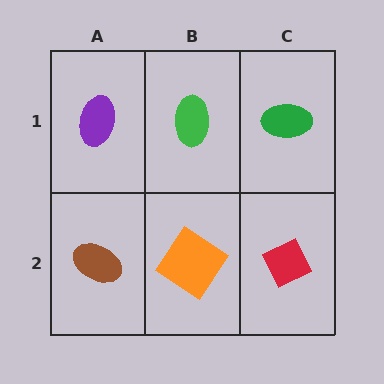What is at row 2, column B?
An orange diamond.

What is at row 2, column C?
A red diamond.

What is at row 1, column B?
A green ellipse.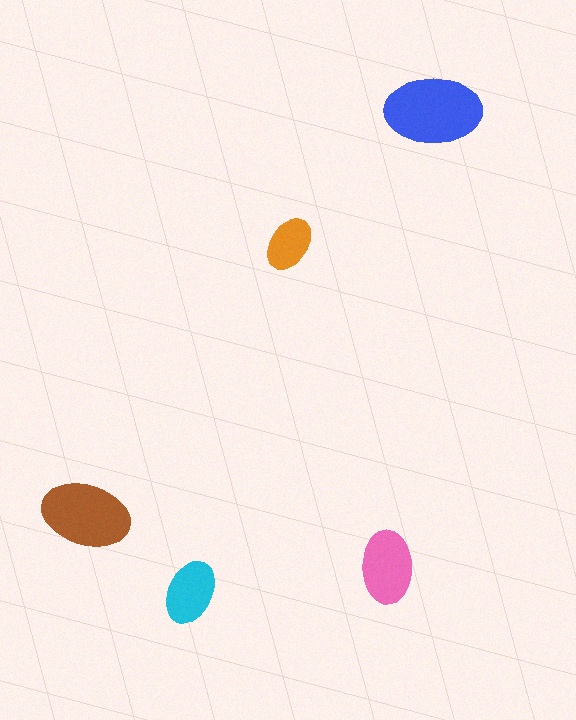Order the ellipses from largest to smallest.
the blue one, the brown one, the pink one, the cyan one, the orange one.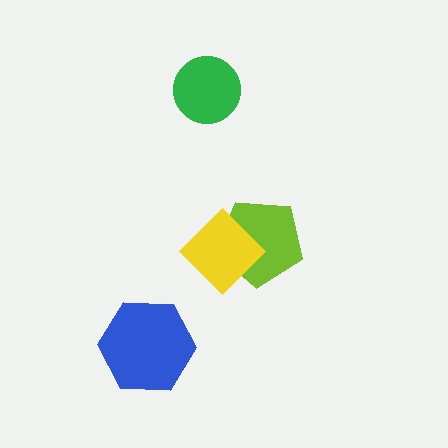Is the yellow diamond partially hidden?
No, no other shape covers it.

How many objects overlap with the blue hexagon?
0 objects overlap with the blue hexagon.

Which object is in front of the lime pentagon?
The yellow diamond is in front of the lime pentagon.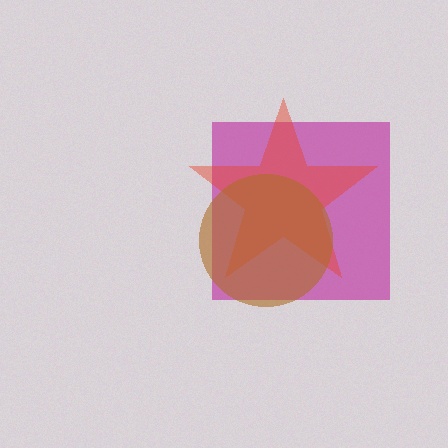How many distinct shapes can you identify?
There are 3 distinct shapes: a magenta square, a red star, a brown circle.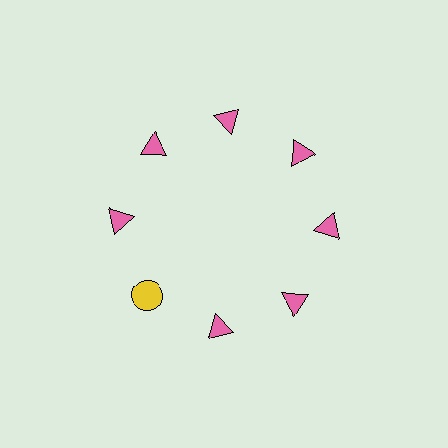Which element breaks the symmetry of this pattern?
The yellow circle at roughly the 8 o'clock position breaks the symmetry. All other shapes are pink triangles.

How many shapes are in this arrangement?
There are 8 shapes arranged in a ring pattern.